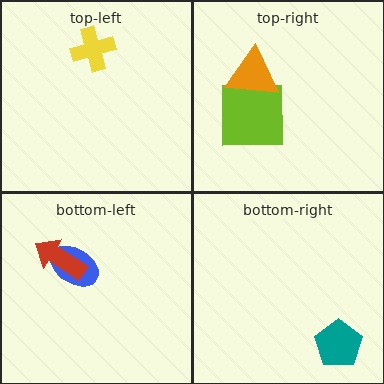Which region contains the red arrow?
The bottom-left region.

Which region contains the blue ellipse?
The bottom-left region.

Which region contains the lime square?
The top-right region.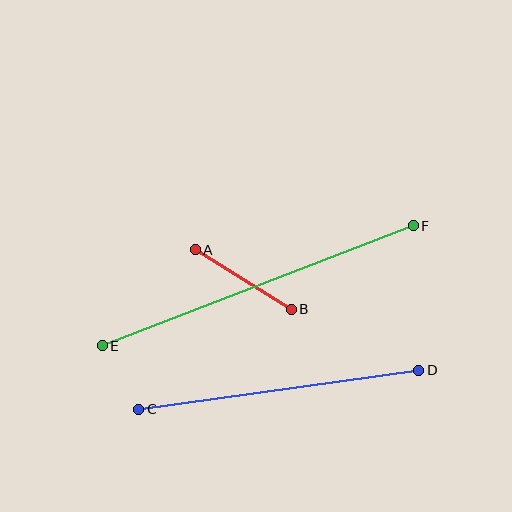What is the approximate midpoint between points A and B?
The midpoint is at approximately (243, 280) pixels.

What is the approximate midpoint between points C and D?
The midpoint is at approximately (279, 390) pixels.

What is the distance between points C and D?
The distance is approximately 283 pixels.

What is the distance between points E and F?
The distance is approximately 333 pixels.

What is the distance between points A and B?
The distance is approximately 113 pixels.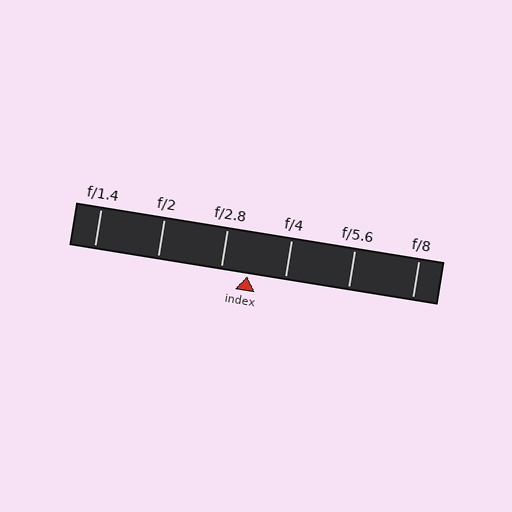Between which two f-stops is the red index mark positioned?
The index mark is between f/2.8 and f/4.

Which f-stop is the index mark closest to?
The index mark is closest to f/2.8.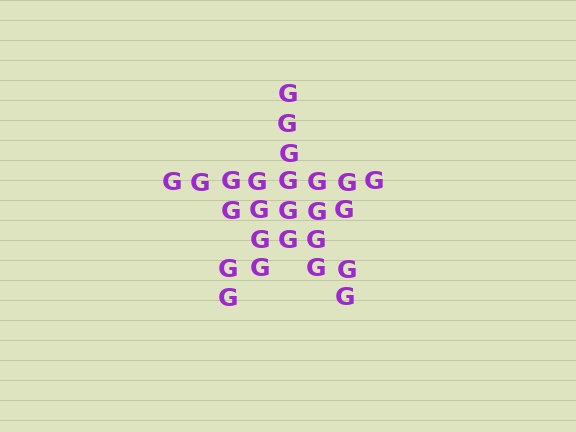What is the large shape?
The large shape is a star.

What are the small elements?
The small elements are letter G's.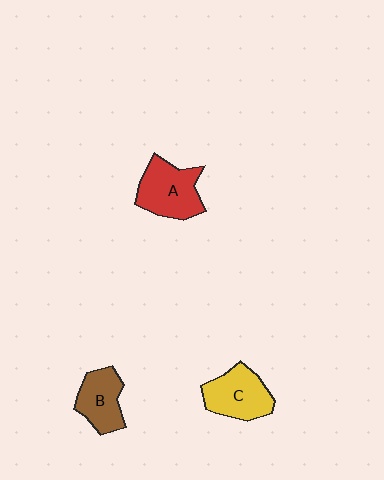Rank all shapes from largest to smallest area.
From largest to smallest: A (red), C (yellow), B (brown).